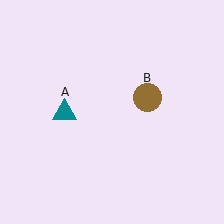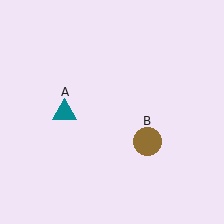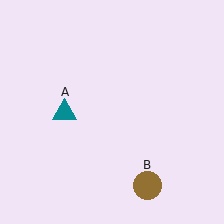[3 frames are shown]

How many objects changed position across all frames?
1 object changed position: brown circle (object B).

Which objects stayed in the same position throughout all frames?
Teal triangle (object A) remained stationary.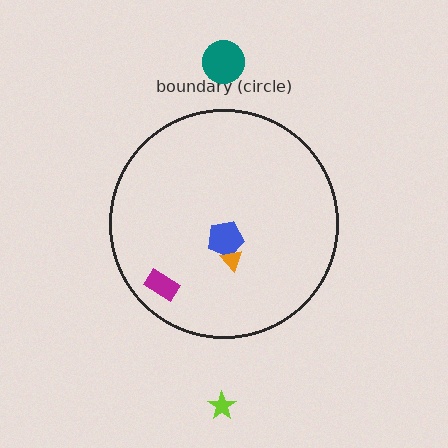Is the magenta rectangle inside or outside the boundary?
Inside.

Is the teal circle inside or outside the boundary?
Outside.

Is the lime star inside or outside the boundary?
Outside.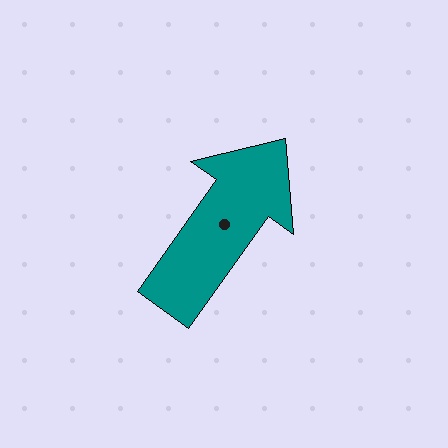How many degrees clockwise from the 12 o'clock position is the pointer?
Approximately 35 degrees.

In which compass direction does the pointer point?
Northeast.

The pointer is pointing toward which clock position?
Roughly 1 o'clock.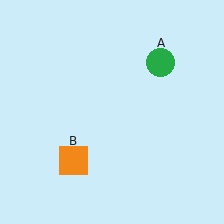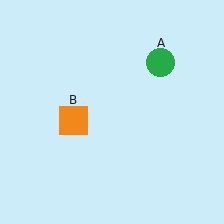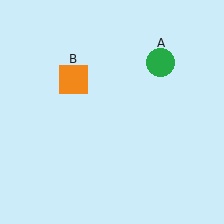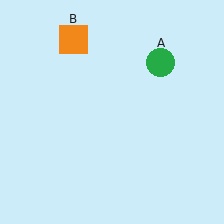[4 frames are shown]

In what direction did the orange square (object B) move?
The orange square (object B) moved up.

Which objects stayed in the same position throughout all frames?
Green circle (object A) remained stationary.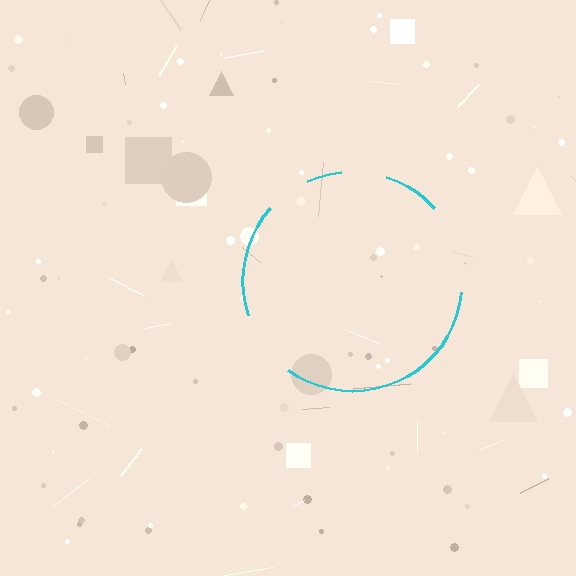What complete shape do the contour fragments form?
The contour fragments form a circle.